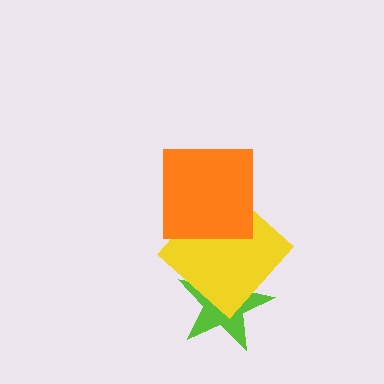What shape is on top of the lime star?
The yellow diamond is on top of the lime star.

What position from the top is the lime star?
The lime star is 3rd from the top.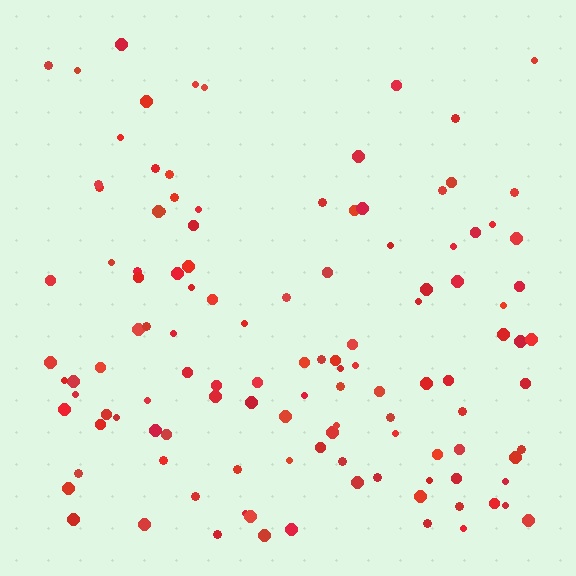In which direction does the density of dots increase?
From top to bottom, with the bottom side densest.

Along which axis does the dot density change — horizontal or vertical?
Vertical.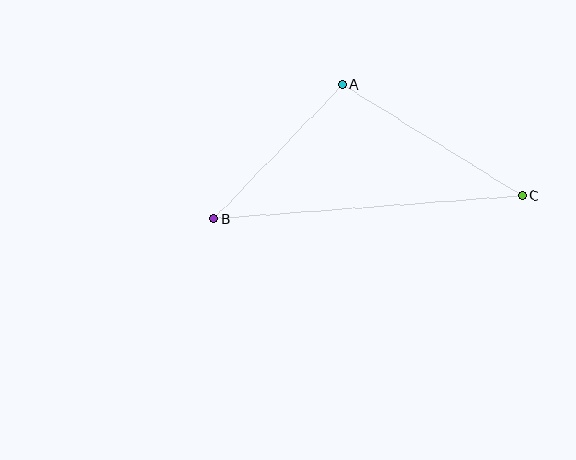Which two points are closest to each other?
Points A and B are closest to each other.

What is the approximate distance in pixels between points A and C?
The distance between A and C is approximately 211 pixels.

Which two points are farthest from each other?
Points B and C are farthest from each other.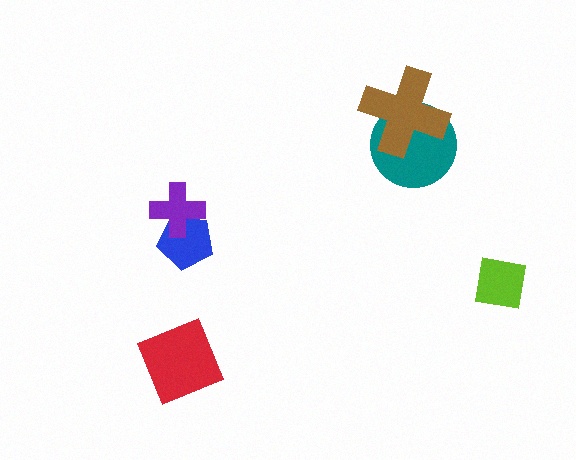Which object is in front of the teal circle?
The brown cross is in front of the teal circle.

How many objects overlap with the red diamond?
0 objects overlap with the red diamond.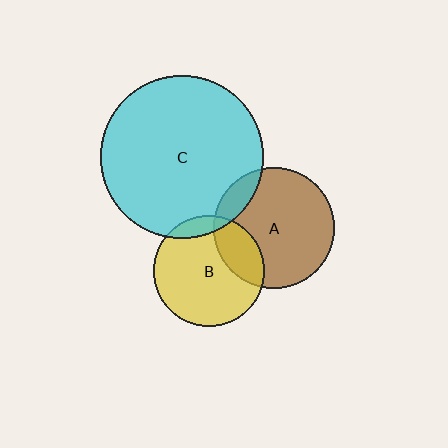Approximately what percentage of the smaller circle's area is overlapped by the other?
Approximately 25%.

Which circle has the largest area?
Circle C (cyan).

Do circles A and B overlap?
Yes.